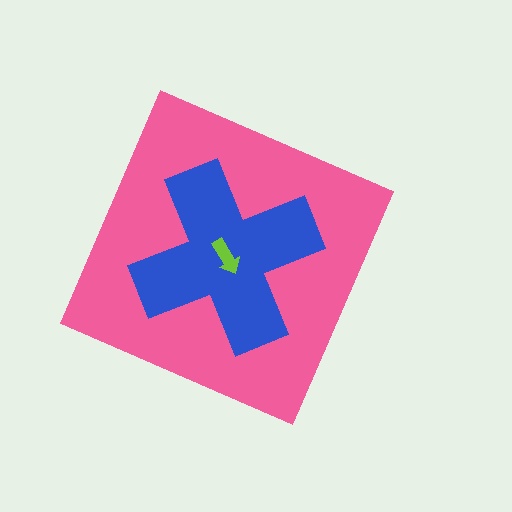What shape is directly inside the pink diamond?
The blue cross.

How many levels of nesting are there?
3.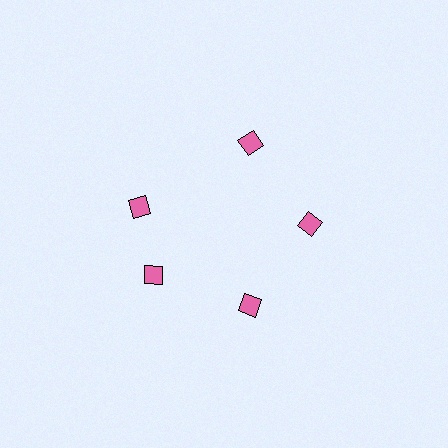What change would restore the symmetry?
The symmetry would be restored by rotating it back into even spacing with its neighbors so that all 5 diamonds sit at equal angles and equal distance from the center.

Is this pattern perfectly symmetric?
No. The 5 pink diamonds are arranged in a ring, but one element near the 10 o'clock position is rotated out of alignment along the ring, breaking the 5-fold rotational symmetry.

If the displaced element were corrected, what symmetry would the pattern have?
It would have 5-fold rotational symmetry — the pattern would map onto itself every 72 degrees.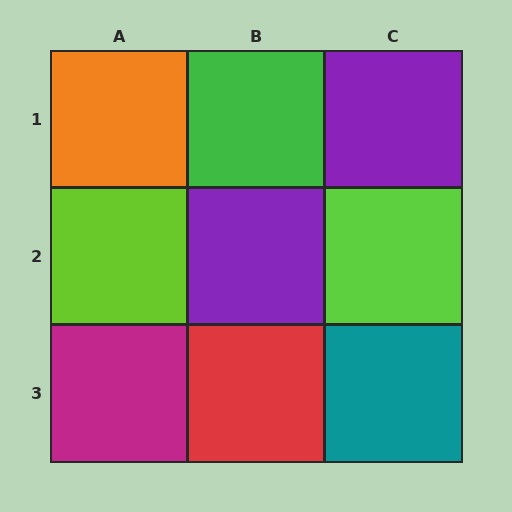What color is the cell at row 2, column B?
Purple.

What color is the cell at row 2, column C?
Lime.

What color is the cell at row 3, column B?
Red.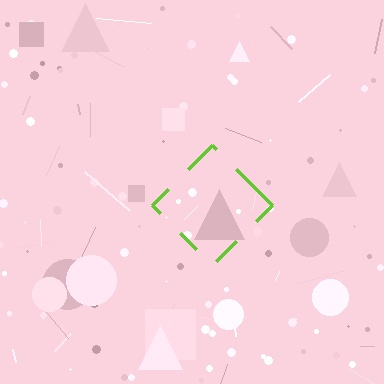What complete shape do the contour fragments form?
The contour fragments form a diamond.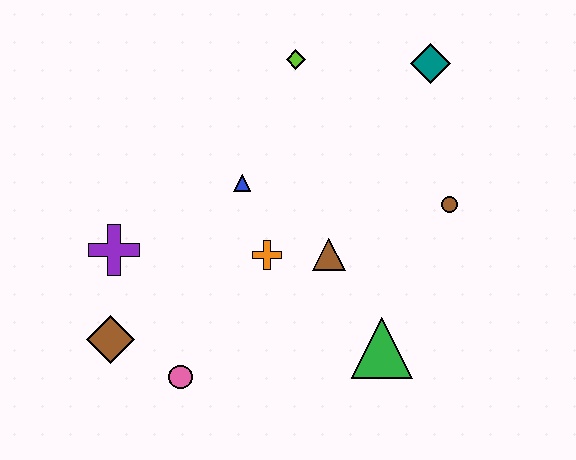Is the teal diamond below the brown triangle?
No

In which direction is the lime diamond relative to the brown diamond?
The lime diamond is above the brown diamond.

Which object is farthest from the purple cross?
The teal diamond is farthest from the purple cross.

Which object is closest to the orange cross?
The brown triangle is closest to the orange cross.